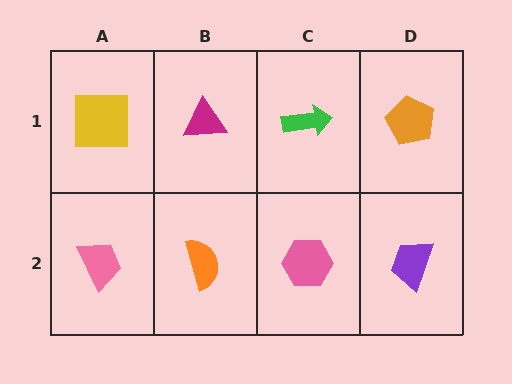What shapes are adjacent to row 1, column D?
A purple trapezoid (row 2, column D), a green arrow (row 1, column C).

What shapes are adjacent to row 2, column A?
A yellow square (row 1, column A), an orange semicircle (row 2, column B).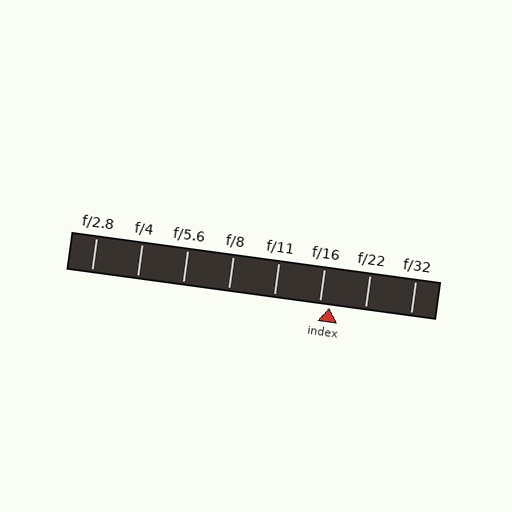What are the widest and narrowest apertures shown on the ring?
The widest aperture shown is f/2.8 and the narrowest is f/32.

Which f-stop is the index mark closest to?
The index mark is closest to f/16.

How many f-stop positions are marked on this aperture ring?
There are 8 f-stop positions marked.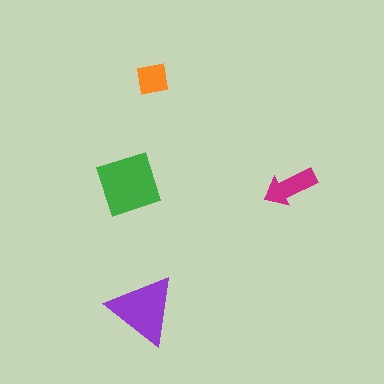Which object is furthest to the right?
The magenta arrow is rightmost.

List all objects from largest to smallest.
The green diamond, the purple triangle, the magenta arrow, the orange square.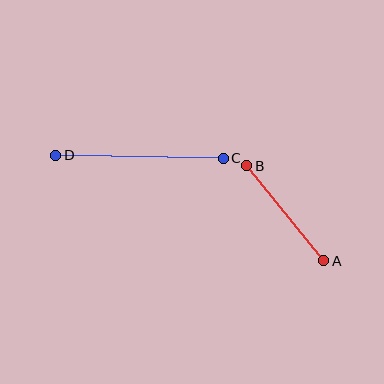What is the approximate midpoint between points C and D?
The midpoint is at approximately (139, 157) pixels.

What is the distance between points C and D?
The distance is approximately 167 pixels.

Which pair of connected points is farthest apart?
Points C and D are farthest apart.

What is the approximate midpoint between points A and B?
The midpoint is at approximately (285, 213) pixels.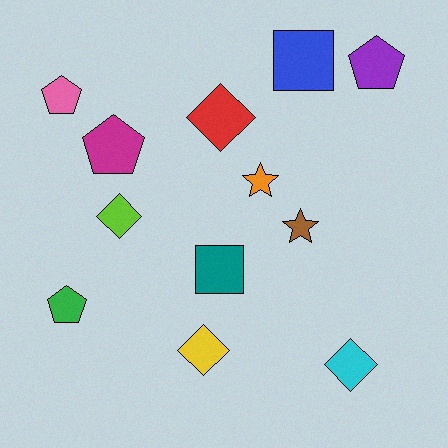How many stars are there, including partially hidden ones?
There are 2 stars.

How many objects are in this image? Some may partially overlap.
There are 12 objects.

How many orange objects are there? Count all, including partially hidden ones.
There is 1 orange object.